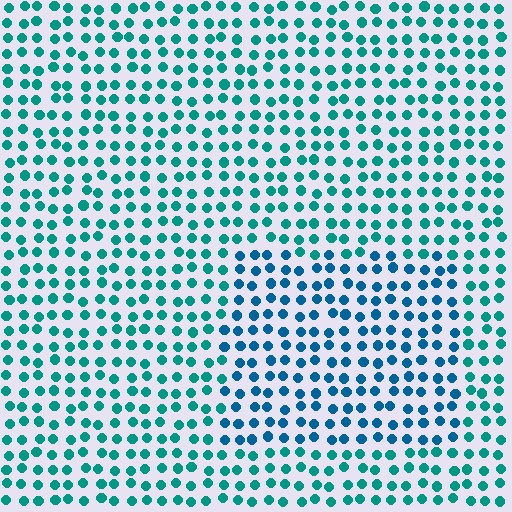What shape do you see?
I see a rectangle.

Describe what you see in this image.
The image is filled with small teal elements in a uniform arrangement. A rectangle-shaped region is visible where the elements are tinted to a slightly different hue, forming a subtle color boundary.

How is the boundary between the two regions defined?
The boundary is defined purely by a slight shift in hue (about 29 degrees). Spacing, size, and orientation are identical on both sides.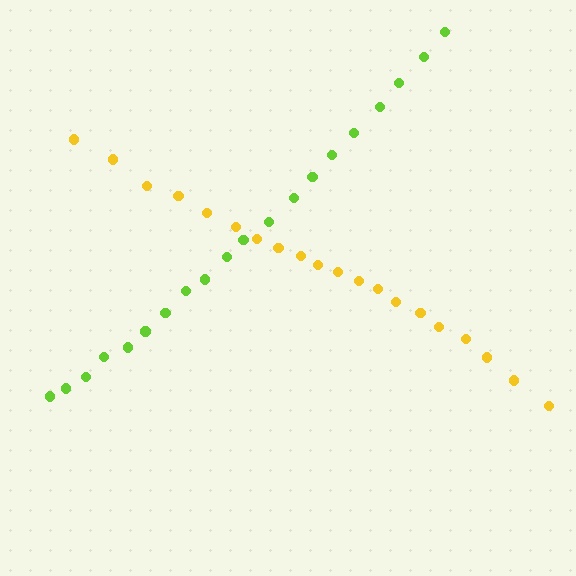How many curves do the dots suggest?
There are 2 distinct paths.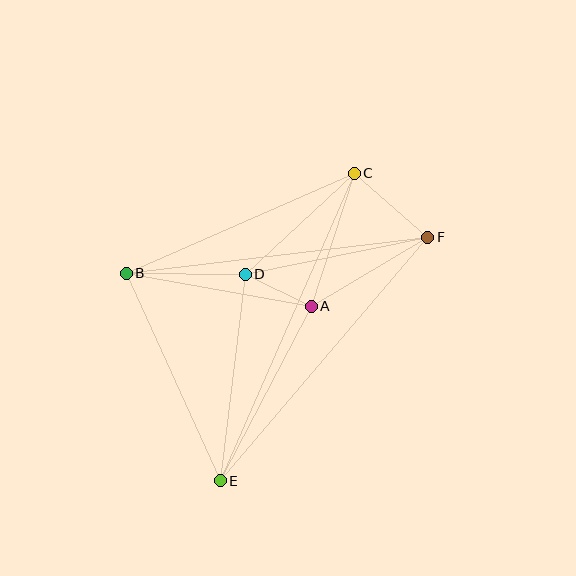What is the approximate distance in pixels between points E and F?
The distance between E and F is approximately 320 pixels.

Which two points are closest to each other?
Points A and D are closest to each other.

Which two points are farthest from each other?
Points C and E are farthest from each other.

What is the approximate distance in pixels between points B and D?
The distance between B and D is approximately 119 pixels.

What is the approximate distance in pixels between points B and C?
The distance between B and C is approximately 249 pixels.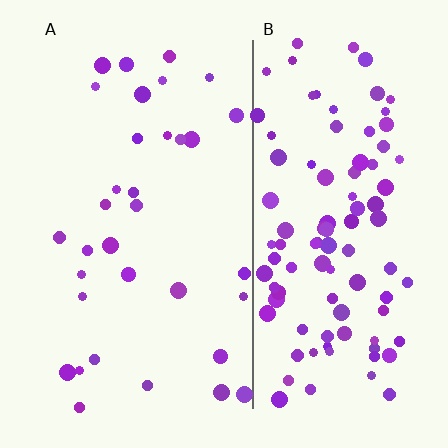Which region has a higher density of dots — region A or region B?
B (the right).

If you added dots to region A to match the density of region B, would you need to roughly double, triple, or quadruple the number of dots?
Approximately triple.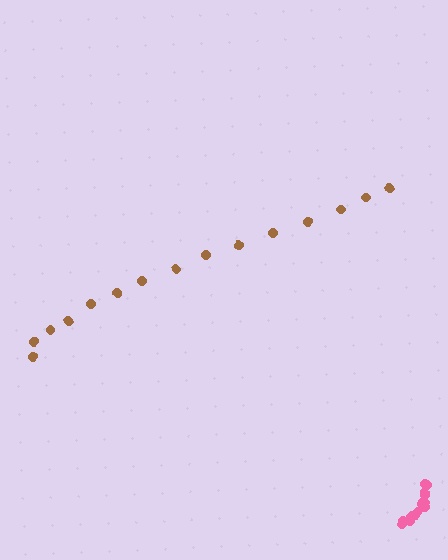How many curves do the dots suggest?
There are 2 distinct paths.